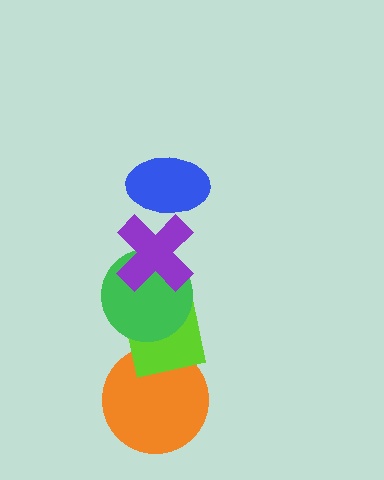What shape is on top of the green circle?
The purple cross is on top of the green circle.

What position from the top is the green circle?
The green circle is 3rd from the top.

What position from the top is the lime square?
The lime square is 4th from the top.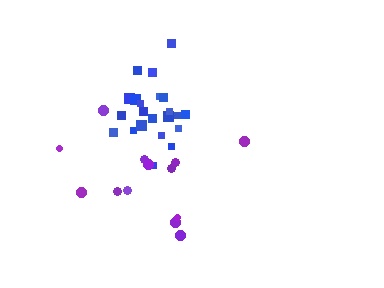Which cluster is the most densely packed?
Blue.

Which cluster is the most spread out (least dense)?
Purple.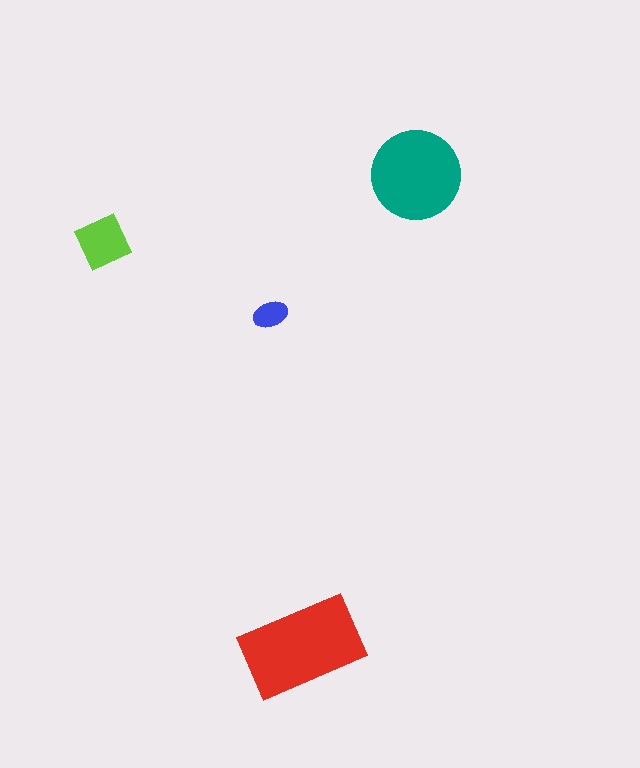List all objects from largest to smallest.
The red rectangle, the teal circle, the lime diamond, the blue ellipse.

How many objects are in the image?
There are 4 objects in the image.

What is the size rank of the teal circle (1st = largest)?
2nd.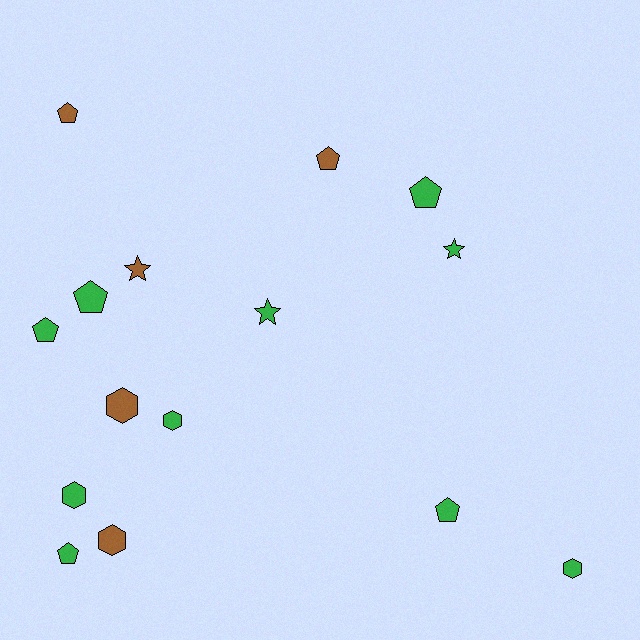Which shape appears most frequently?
Pentagon, with 7 objects.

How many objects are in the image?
There are 15 objects.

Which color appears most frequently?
Green, with 10 objects.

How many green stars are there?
There are 2 green stars.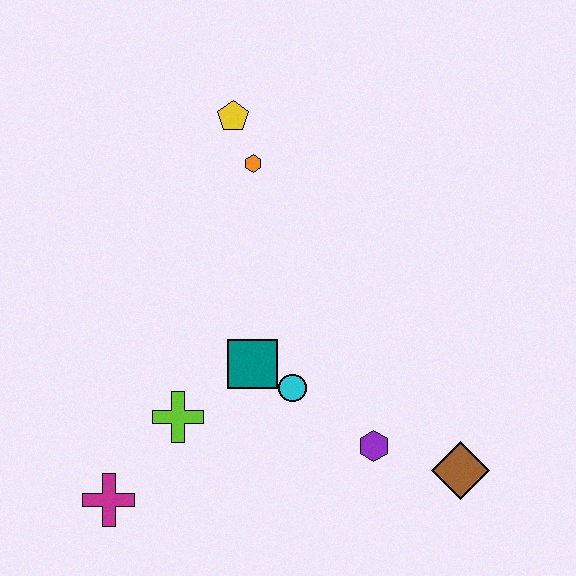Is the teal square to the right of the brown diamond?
No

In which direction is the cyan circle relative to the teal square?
The cyan circle is to the right of the teal square.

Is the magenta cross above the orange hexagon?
No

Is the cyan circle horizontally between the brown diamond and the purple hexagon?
No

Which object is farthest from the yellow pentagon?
The brown diamond is farthest from the yellow pentagon.